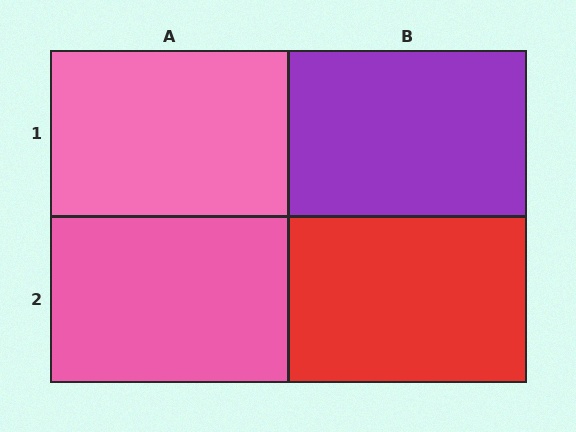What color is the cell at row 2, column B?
Red.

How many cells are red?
1 cell is red.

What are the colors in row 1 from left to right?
Pink, purple.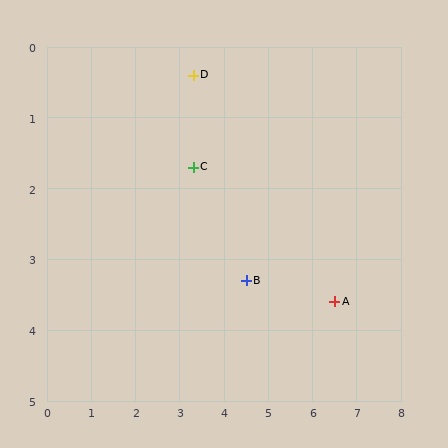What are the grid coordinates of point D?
Point D is at approximately (3.3, 0.4).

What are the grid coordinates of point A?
Point A is at approximately (6.5, 3.6).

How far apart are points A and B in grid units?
Points A and B are about 2.0 grid units apart.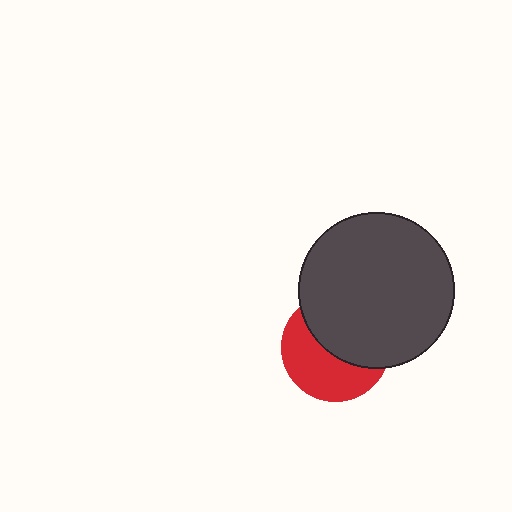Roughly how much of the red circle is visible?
About half of it is visible (roughly 48%).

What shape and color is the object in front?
The object in front is a dark gray circle.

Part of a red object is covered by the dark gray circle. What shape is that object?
It is a circle.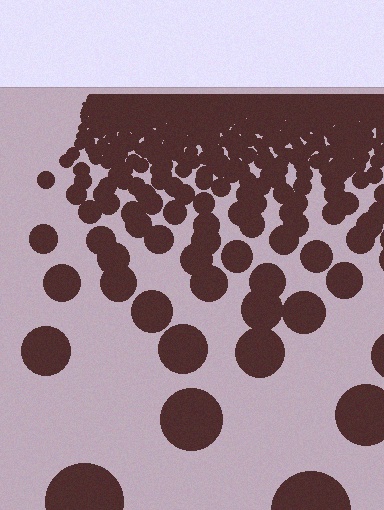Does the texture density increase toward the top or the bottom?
Density increases toward the top.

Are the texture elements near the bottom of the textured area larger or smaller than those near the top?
Larger. Near the bottom, elements are closer to the viewer and appear at a bigger on-screen size.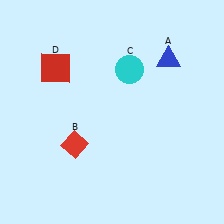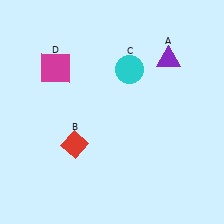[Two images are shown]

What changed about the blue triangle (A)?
In Image 1, A is blue. In Image 2, it changed to purple.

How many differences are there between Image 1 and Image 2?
There are 2 differences between the two images.